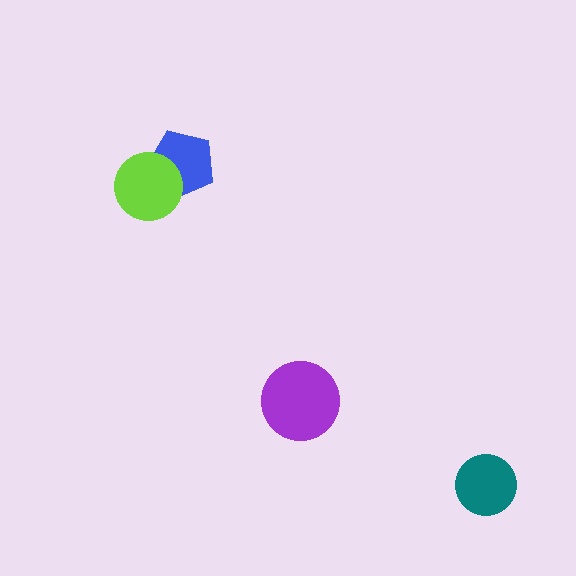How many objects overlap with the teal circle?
0 objects overlap with the teal circle.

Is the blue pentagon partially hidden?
Yes, it is partially covered by another shape.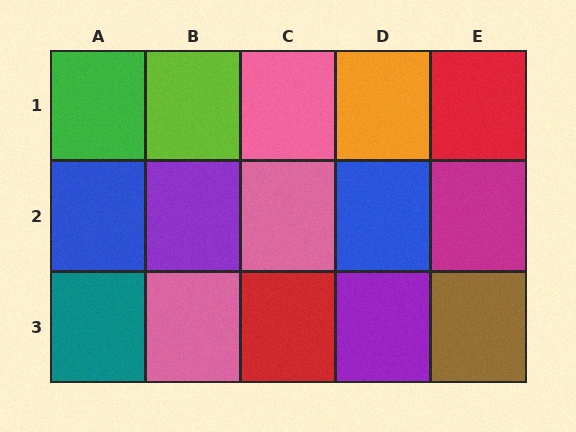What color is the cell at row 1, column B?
Lime.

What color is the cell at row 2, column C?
Pink.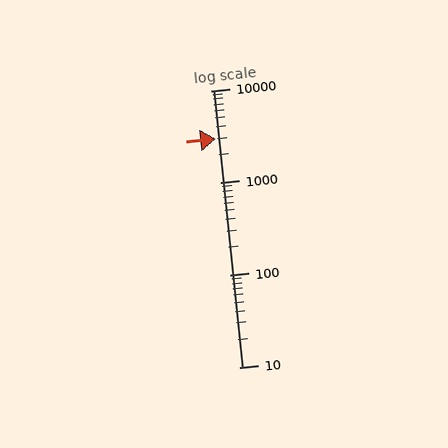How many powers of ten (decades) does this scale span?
The scale spans 3 decades, from 10 to 10000.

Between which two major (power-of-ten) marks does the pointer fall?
The pointer is between 1000 and 10000.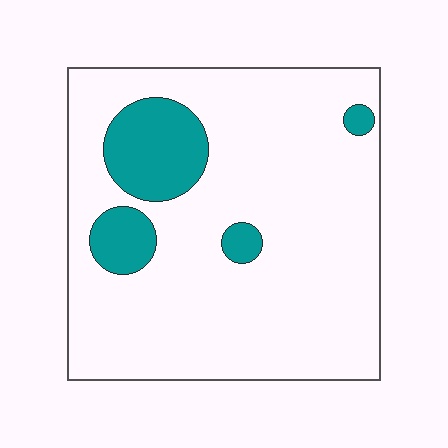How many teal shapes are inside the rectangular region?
4.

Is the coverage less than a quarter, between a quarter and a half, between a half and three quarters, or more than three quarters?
Less than a quarter.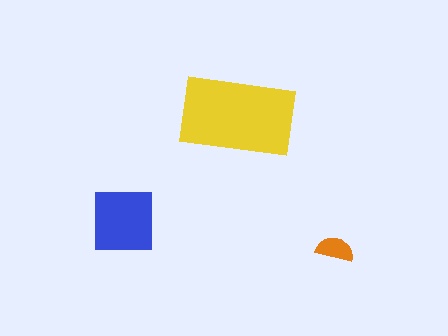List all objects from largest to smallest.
The yellow rectangle, the blue square, the orange semicircle.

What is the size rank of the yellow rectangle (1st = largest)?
1st.